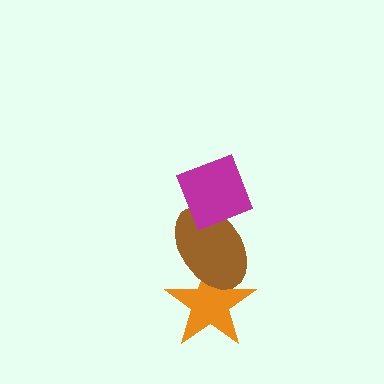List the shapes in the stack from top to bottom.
From top to bottom: the magenta diamond, the brown ellipse, the orange star.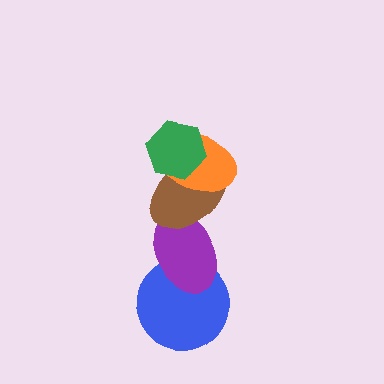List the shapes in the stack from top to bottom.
From top to bottom: the green hexagon, the orange ellipse, the brown ellipse, the purple ellipse, the blue circle.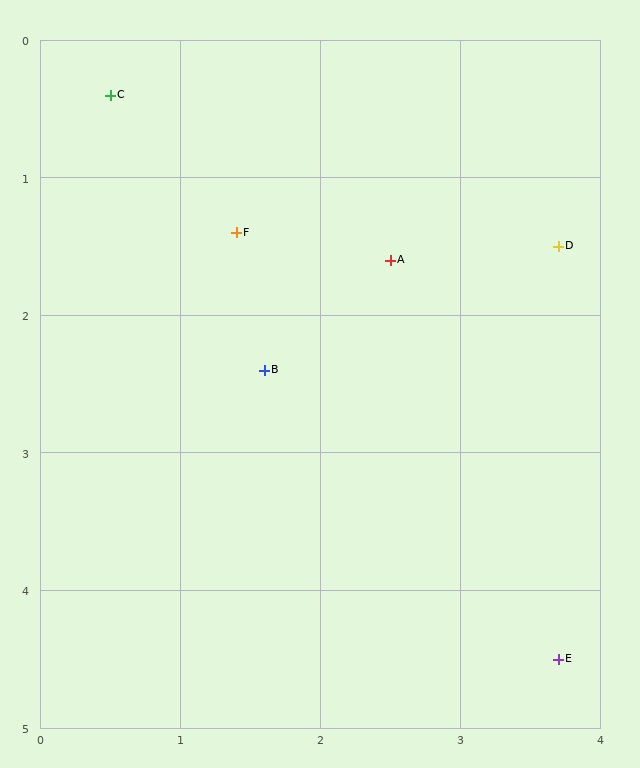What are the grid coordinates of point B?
Point B is at approximately (1.6, 2.4).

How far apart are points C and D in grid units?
Points C and D are about 3.4 grid units apart.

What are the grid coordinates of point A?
Point A is at approximately (2.5, 1.6).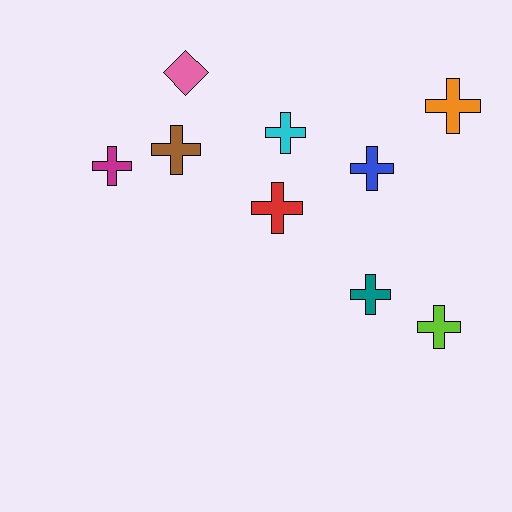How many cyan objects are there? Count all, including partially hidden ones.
There is 1 cyan object.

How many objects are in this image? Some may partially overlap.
There are 9 objects.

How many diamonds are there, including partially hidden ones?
There is 1 diamond.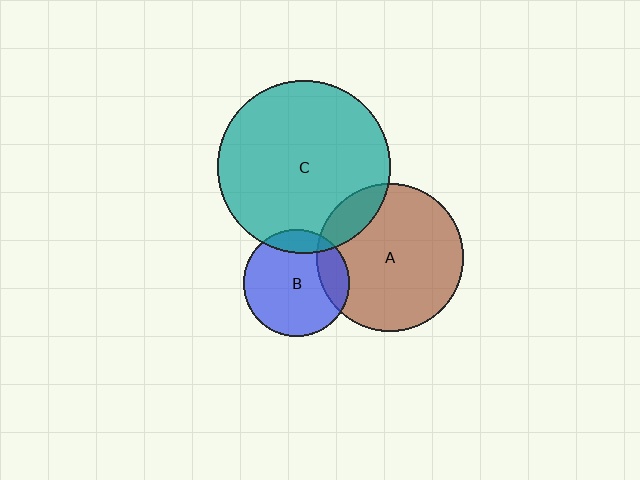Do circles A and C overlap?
Yes.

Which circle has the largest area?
Circle C (teal).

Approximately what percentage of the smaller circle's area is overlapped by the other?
Approximately 15%.